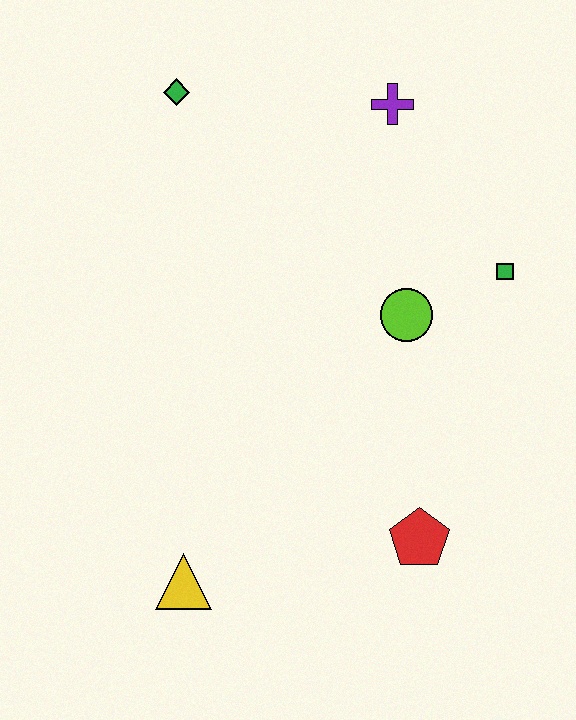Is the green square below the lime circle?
No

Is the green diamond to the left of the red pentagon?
Yes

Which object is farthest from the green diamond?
The red pentagon is farthest from the green diamond.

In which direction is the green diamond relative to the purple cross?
The green diamond is to the left of the purple cross.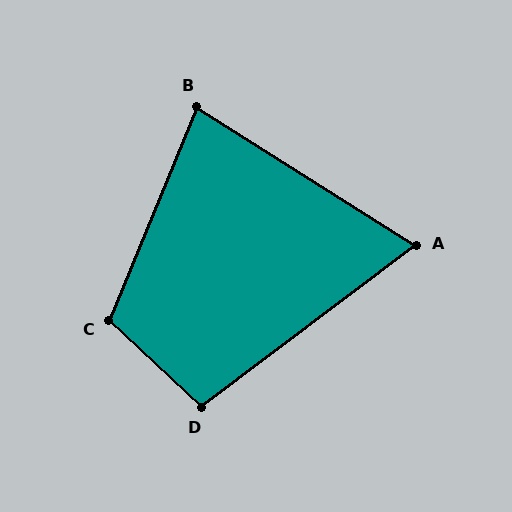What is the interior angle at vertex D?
Approximately 100 degrees (obtuse).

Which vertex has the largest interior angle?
C, at approximately 111 degrees.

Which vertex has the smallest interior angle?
A, at approximately 69 degrees.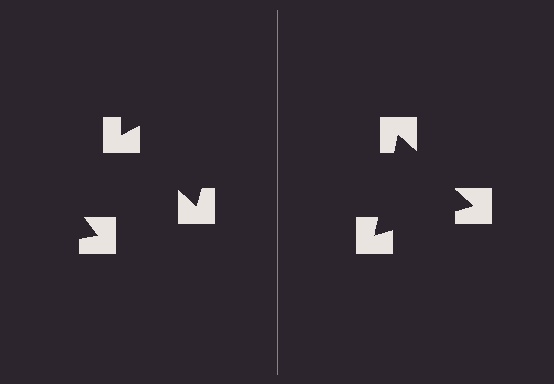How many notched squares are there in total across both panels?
6 — 3 on each side.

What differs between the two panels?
The notched squares are positioned identically on both sides; only the wedge orientations differ. On the right they align to a triangle; on the left they are misaligned.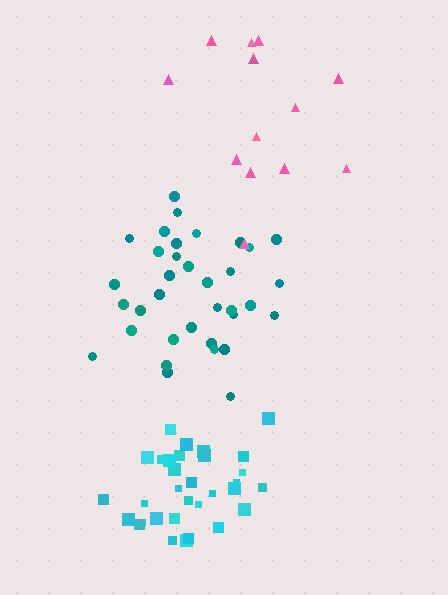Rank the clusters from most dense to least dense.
cyan, teal, pink.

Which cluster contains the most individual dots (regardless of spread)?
Teal (35).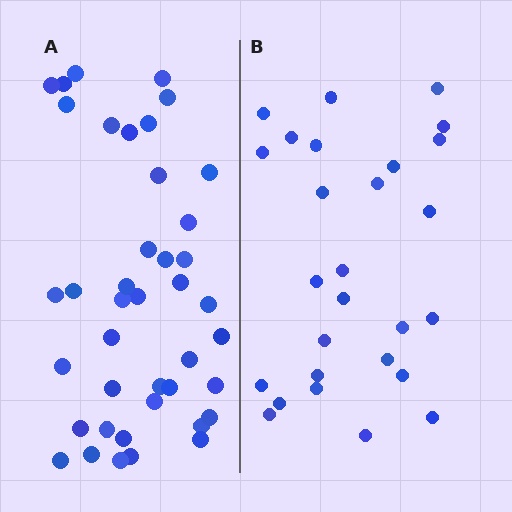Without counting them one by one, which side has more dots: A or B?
Region A (the left region) has more dots.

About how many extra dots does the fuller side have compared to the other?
Region A has approximately 15 more dots than region B.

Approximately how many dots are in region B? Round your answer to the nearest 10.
About 30 dots. (The exact count is 27, which rounds to 30.)